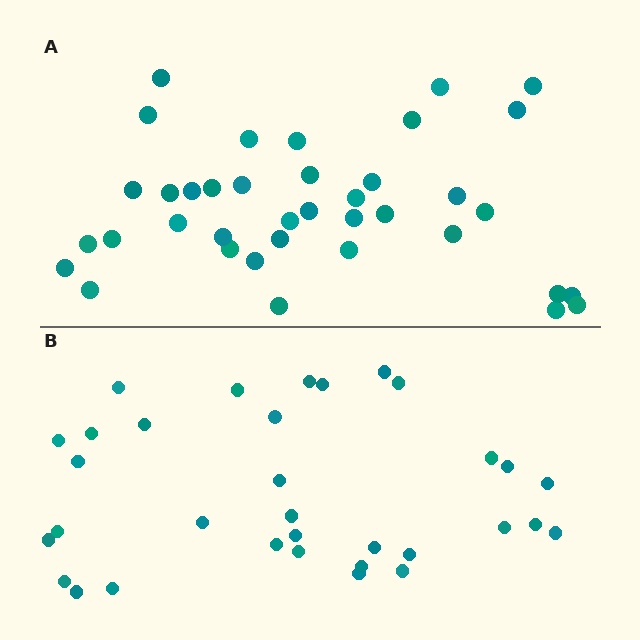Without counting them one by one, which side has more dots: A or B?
Region A (the top region) has more dots.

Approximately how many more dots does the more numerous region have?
Region A has about 5 more dots than region B.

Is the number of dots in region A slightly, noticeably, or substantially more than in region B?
Region A has only slightly more — the two regions are fairly close. The ratio is roughly 1.2 to 1.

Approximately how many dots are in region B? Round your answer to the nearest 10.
About 30 dots. (The exact count is 33, which rounds to 30.)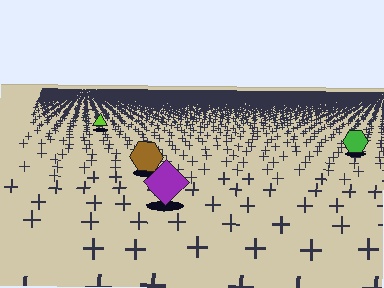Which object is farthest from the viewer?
The lime triangle is farthest from the viewer. It appears smaller and the ground texture around it is denser.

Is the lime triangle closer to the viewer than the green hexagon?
No. The green hexagon is closer — you can tell from the texture gradient: the ground texture is coarser near it.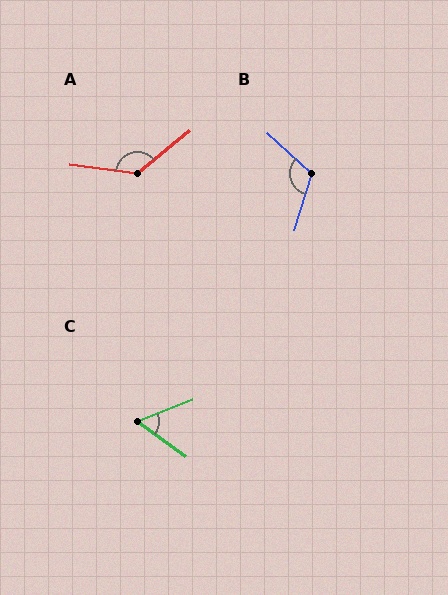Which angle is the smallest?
C, at approximately 57 degrees.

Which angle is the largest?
A, at approximately 133 degrees.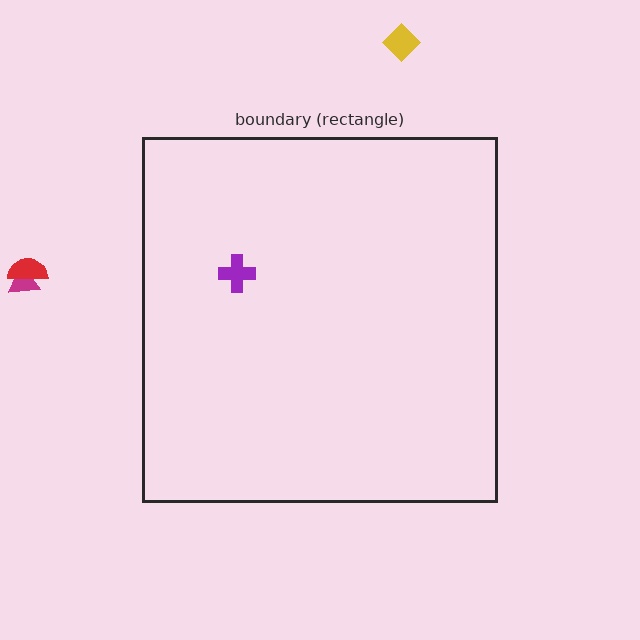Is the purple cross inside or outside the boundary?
Inside.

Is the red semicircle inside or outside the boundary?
Outside.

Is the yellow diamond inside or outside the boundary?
Outside.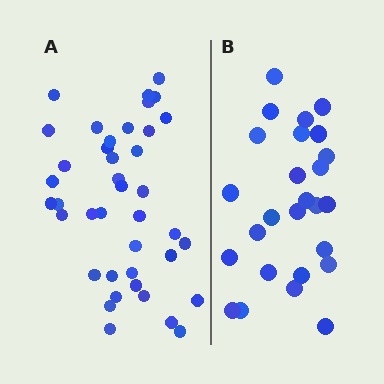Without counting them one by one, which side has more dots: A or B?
Region A (the left region) has more dots.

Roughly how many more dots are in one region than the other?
Region A has approximately 15 more dots than region B.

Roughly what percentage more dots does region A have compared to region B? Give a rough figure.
About 55% more.